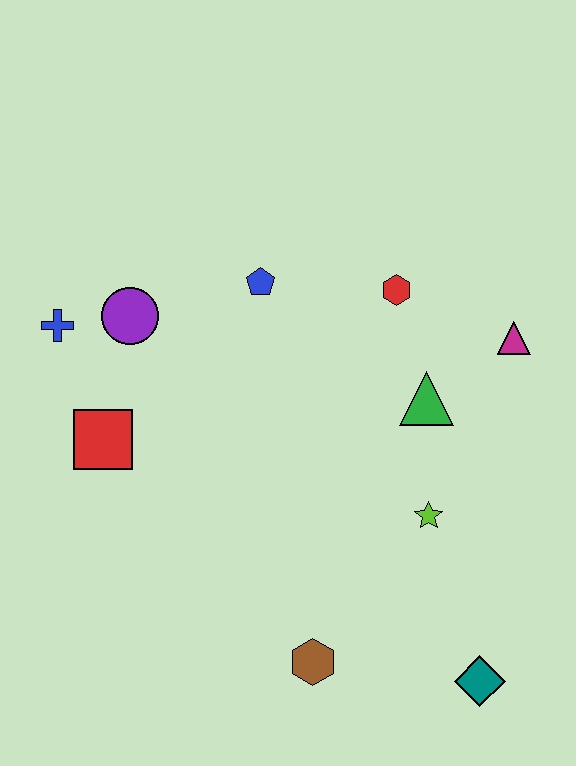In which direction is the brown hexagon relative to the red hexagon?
The brown hexagon is below the red hexagon.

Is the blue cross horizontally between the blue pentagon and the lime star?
No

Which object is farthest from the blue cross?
The teal diamond is farthest from the blue cross.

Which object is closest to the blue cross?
The purple circle is closest to the blue cross.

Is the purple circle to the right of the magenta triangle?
No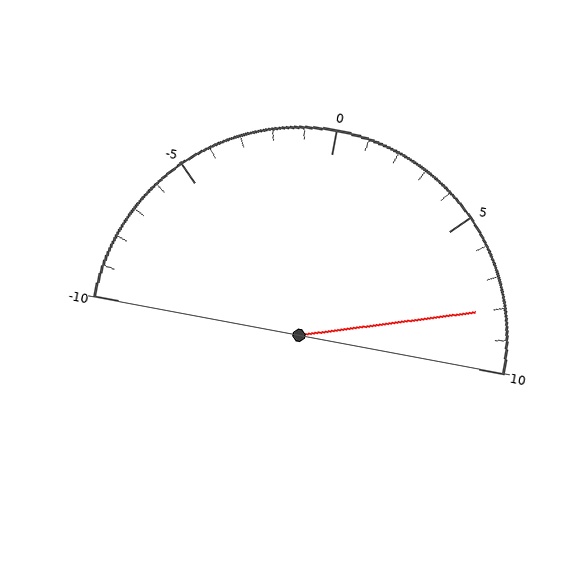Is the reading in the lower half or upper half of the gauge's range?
The reading is in the upper half of the range (-10 to 10).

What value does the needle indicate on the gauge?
The needle indicates approximately 8.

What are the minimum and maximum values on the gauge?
The gauge ranges from -10 to 10.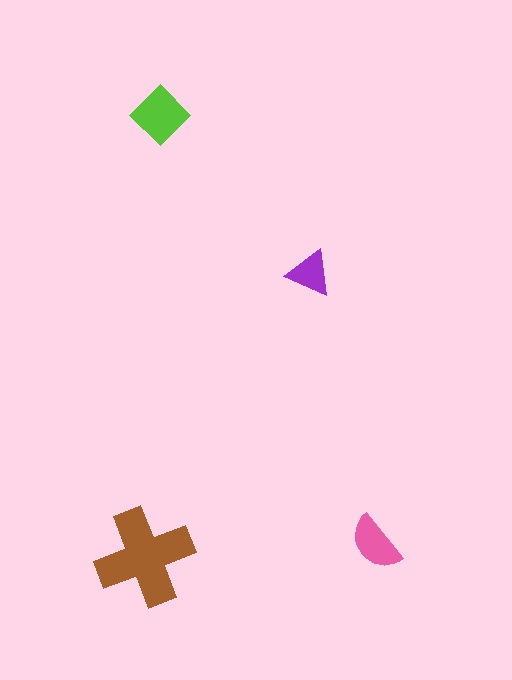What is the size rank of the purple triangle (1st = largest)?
4th.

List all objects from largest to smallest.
The brown cross, the lime diamond, the pink semicircle, the purple triangle.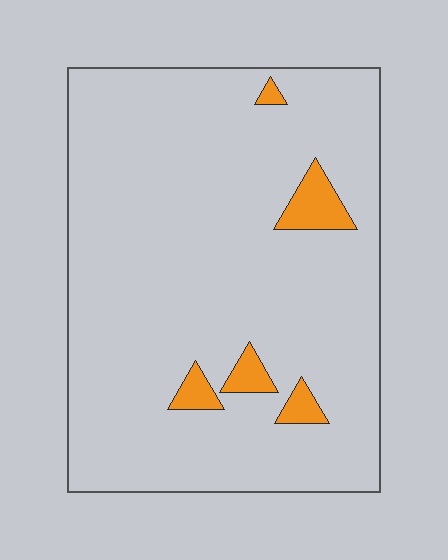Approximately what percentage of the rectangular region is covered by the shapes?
Approximately 5%.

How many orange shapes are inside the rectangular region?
5.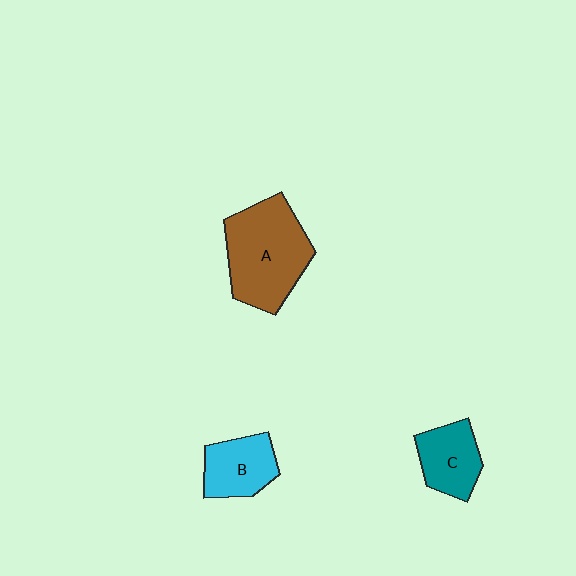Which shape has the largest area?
Shape A (brown).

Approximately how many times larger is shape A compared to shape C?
Approximately 1.9 times.